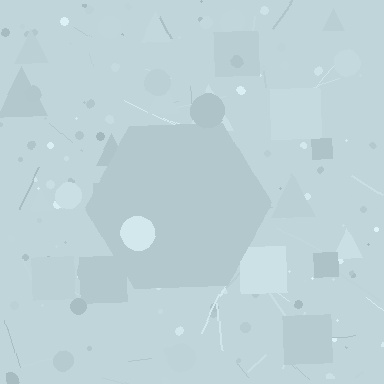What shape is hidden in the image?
A hexagon is hidden in the image.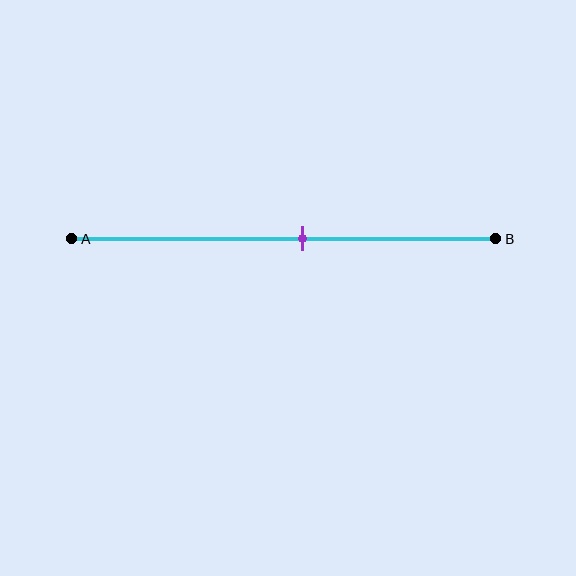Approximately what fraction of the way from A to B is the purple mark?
The purple mark is approximately 55% of the way from A to B.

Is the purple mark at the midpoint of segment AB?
No, the mark is at about 55% from A, not at the 50% midpoint.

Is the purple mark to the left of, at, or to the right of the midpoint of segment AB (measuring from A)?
The purple mark is to the right of the midpoint of segment AB.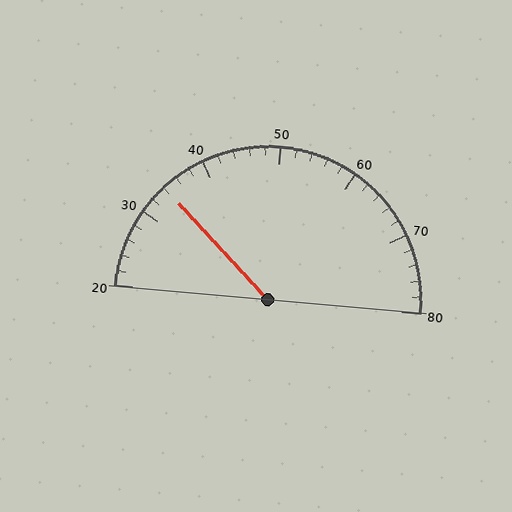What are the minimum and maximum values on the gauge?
The gauge ranges from 20 to 80.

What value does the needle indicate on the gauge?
The needle indicates approximately 34.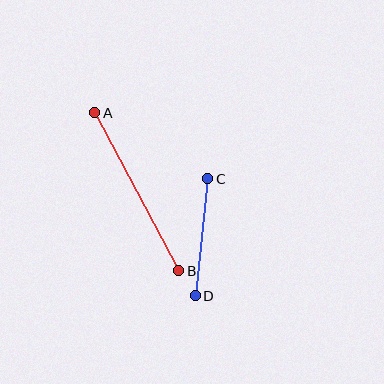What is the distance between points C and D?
The distance is approximately 118 pixels.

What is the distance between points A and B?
The distance is approximately 179 pixels.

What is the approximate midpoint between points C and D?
The midpoint is at approximately (202, 237) pixels.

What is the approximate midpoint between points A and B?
The midpoint is at approximately (137, 192) pixels.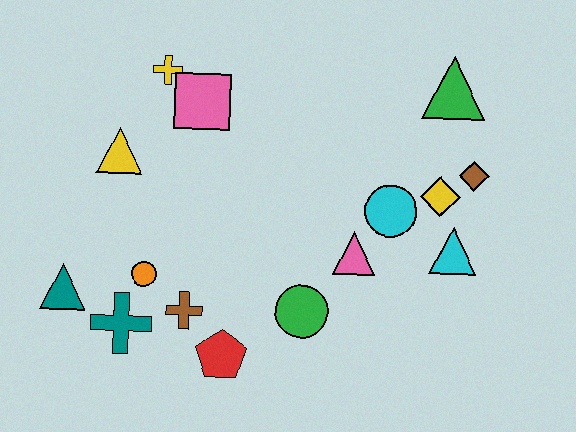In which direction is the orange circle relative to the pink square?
The orange circle is below the pink square.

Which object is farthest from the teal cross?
The green triangle is farthest from the teal cross.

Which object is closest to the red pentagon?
The brown cross is closest to the red pentagon.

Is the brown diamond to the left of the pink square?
No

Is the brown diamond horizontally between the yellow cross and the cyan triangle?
No